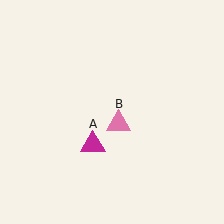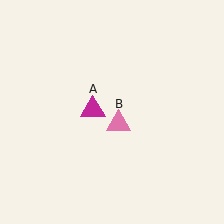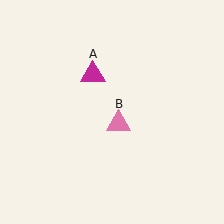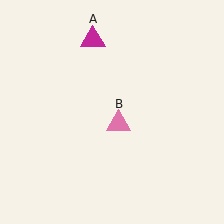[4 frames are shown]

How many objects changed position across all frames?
1 object changed position: magenta triangle (object A).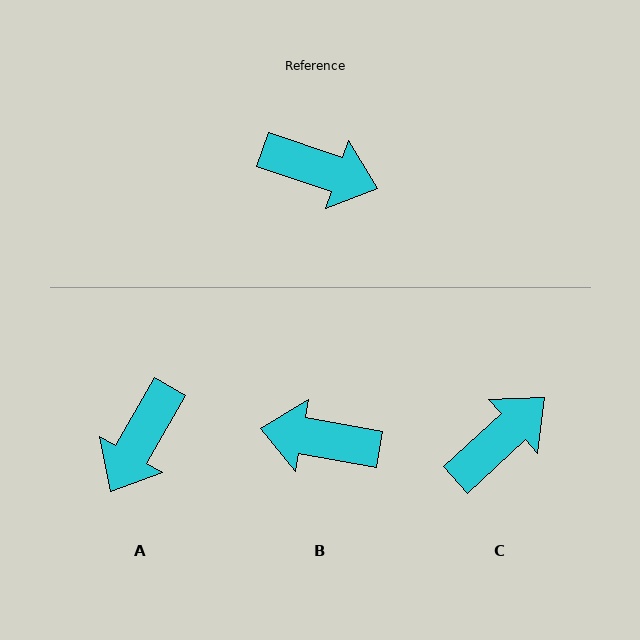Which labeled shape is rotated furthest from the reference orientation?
B, about 171 degrees away.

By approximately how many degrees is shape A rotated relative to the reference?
Approximately 101 degrees clockwise.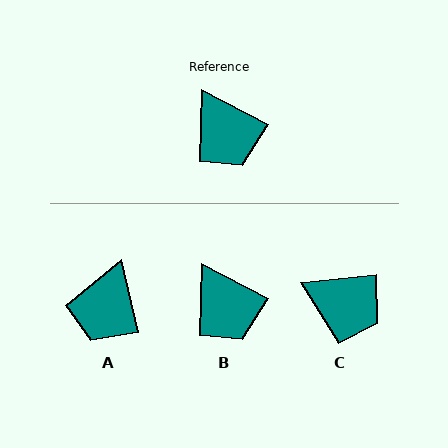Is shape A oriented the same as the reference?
No, it is off by about 49 degrees.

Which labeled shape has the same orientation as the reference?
B.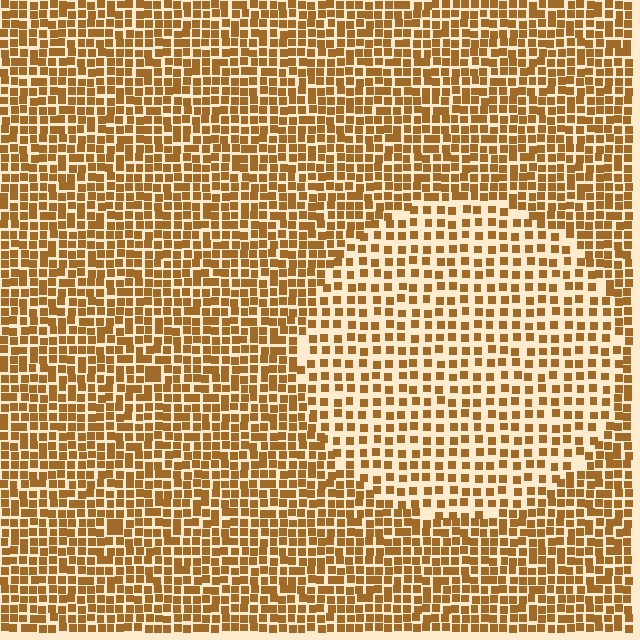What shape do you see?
I see a circle.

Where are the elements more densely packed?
The elements are more densely packed outside the circle boundary.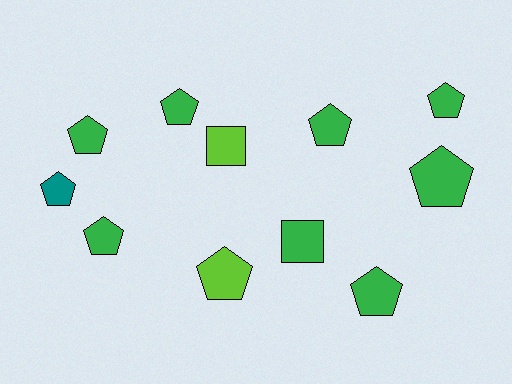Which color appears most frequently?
Green, with 8 objects.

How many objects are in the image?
There are 11 objects.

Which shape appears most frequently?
Pentagon, with 9 objects.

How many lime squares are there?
There is 1 lime square.